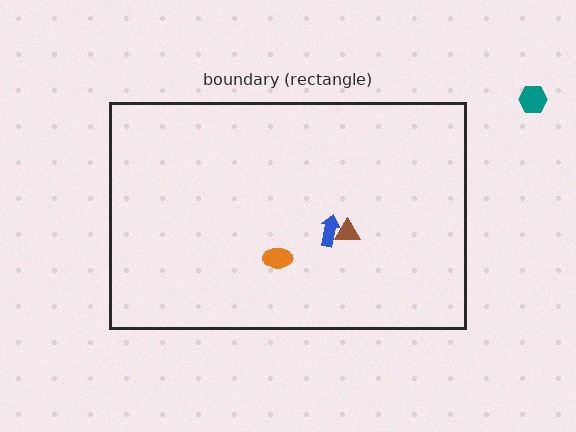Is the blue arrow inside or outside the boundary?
Inside.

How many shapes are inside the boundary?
3 inside, 1 outside.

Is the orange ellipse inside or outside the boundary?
Inside.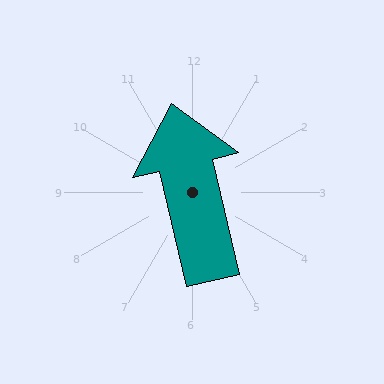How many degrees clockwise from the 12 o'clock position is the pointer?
Approximately 347 degrees.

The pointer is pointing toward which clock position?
Roughly 12 o'clock.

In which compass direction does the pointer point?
North.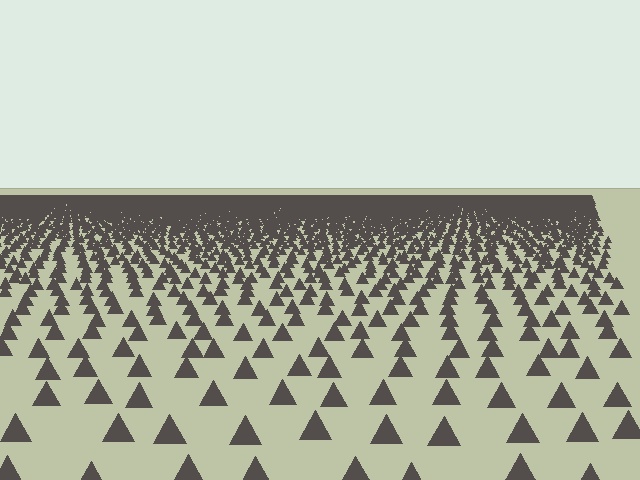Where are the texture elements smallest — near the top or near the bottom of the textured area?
Near the top.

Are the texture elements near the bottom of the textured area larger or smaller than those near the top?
Larger. Near the bottom, elements are closer to the viewer and appear at a bigger on-screen size.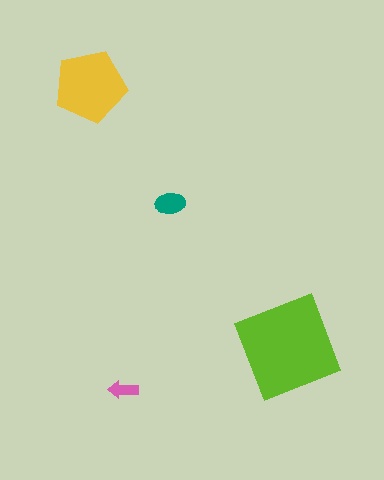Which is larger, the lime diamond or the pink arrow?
The lime diamond.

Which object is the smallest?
The pink arrow.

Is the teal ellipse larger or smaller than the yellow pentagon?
Smaller.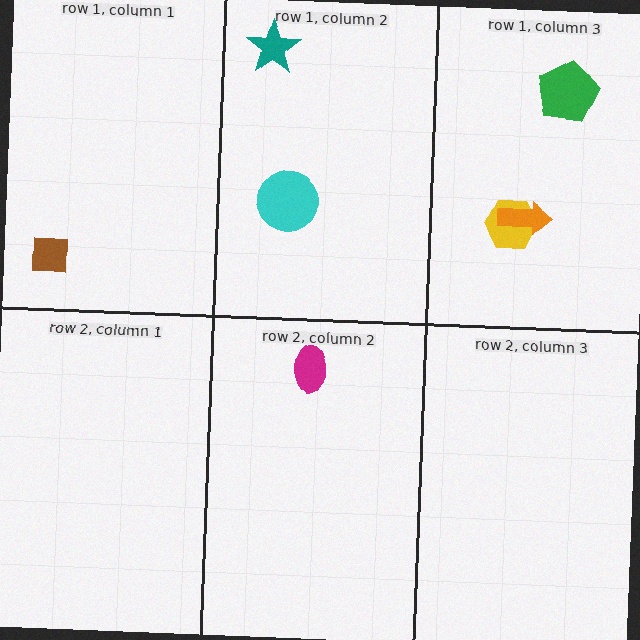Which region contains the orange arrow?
The row 1, column 3 region.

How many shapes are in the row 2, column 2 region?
1.